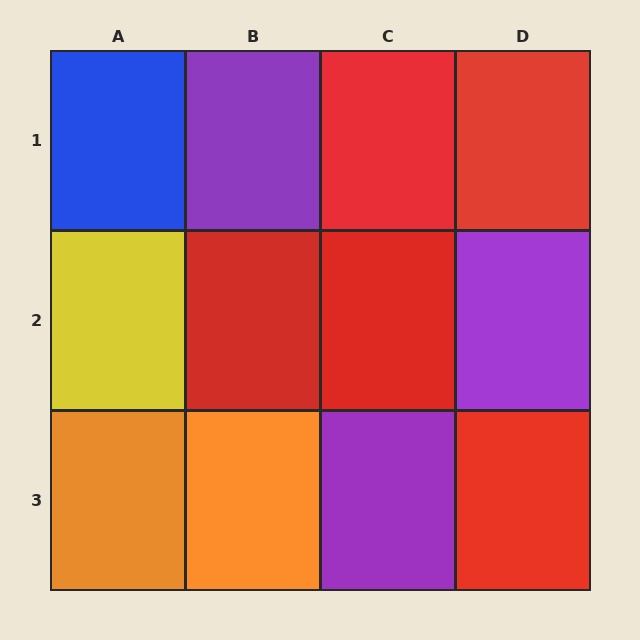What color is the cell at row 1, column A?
Blue.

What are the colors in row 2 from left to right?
Yellow, red, red, purple.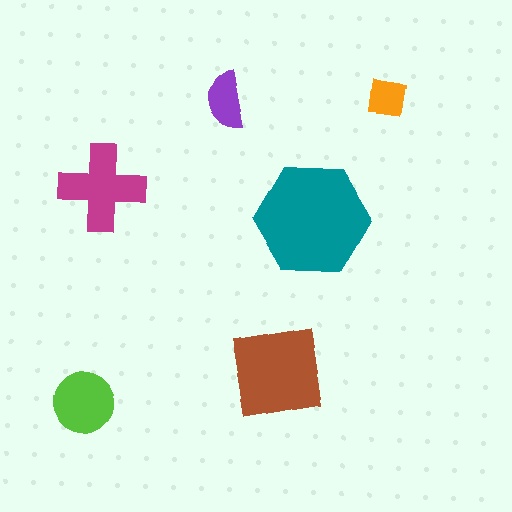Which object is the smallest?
The orange square.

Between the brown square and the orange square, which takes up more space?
The brown square.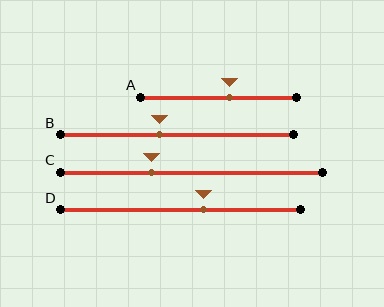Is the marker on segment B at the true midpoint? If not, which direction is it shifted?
No, the marker on segment B is shifted to the left by about 7% of the segment length.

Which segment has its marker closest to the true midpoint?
Segment A has its marker closest to the true midpoint.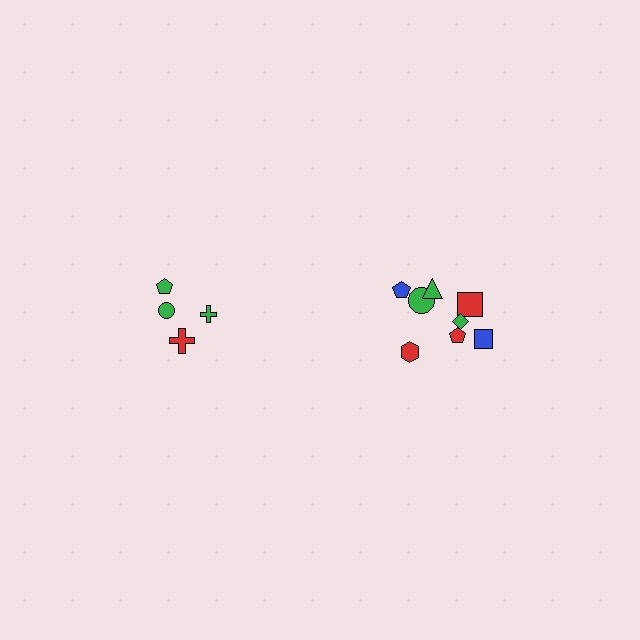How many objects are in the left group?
There are 4 objects.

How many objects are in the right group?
There are 8 objects.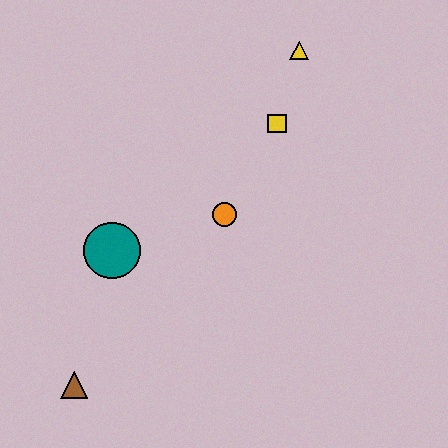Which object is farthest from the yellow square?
The brown triangle is farthest from the yellow square.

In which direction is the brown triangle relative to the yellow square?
The brown triangle is below the yellow square.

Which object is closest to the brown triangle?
The teal circle is closest to the brown triangle.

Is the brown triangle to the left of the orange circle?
Yes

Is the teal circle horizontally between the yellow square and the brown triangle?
Yes